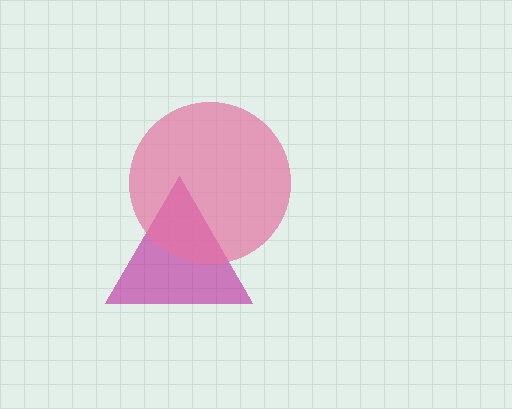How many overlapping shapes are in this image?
There are 2 overlapping shapes in the image.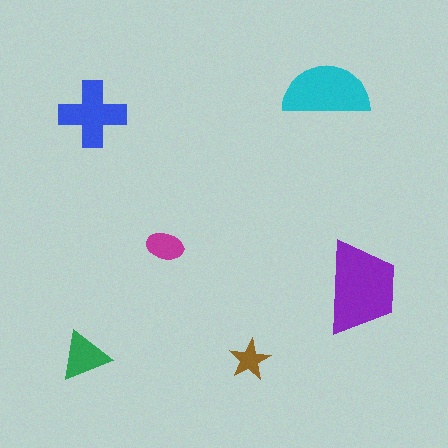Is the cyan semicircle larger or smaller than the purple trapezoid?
Smaller.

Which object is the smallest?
The brown star.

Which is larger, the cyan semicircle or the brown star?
The cyan semicircle.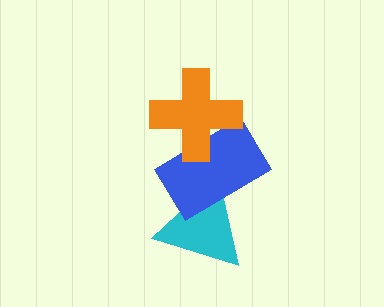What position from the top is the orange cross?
The orange cross is 1st from the top.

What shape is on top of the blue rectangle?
The orange cross is on top of the blue rectangle.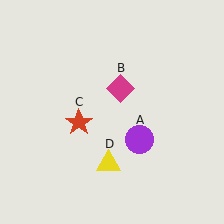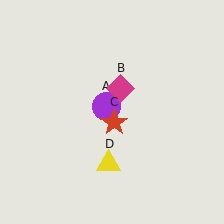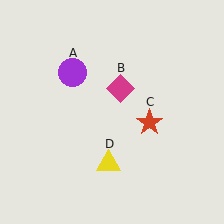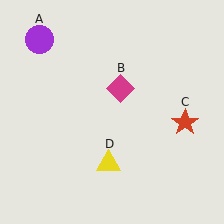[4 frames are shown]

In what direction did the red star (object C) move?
The red star (object C) moved right.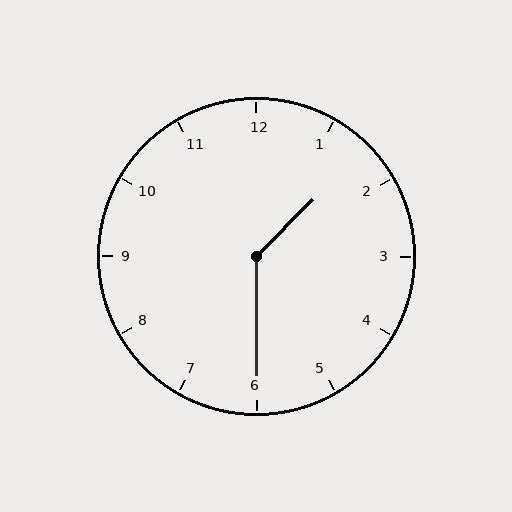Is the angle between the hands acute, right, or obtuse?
It is obtuse.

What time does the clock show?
1:30.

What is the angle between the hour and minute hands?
Approximately 135 degrees.